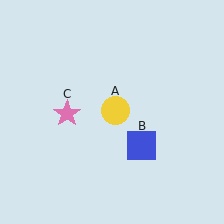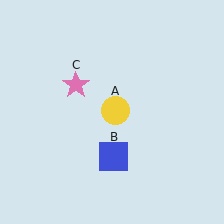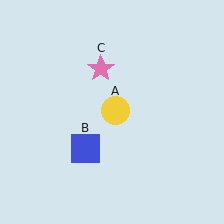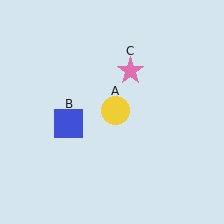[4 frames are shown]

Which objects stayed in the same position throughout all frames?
Yellow circle (object A) remained stationary.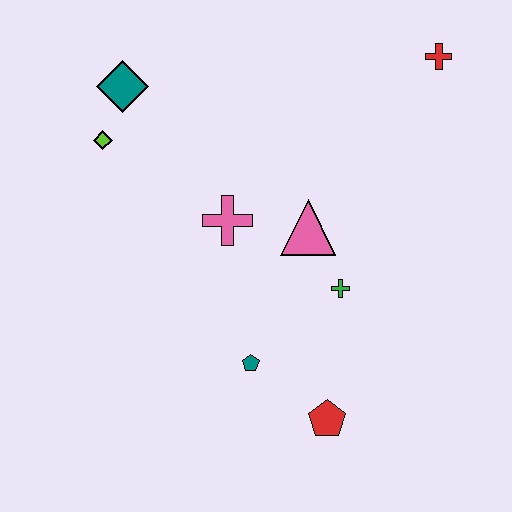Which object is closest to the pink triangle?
The green cross is closest to the pink triangle.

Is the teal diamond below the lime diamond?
No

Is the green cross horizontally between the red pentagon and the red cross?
Yes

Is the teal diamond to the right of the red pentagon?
No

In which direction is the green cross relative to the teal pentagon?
The green cross is to the right of the teal pentagon.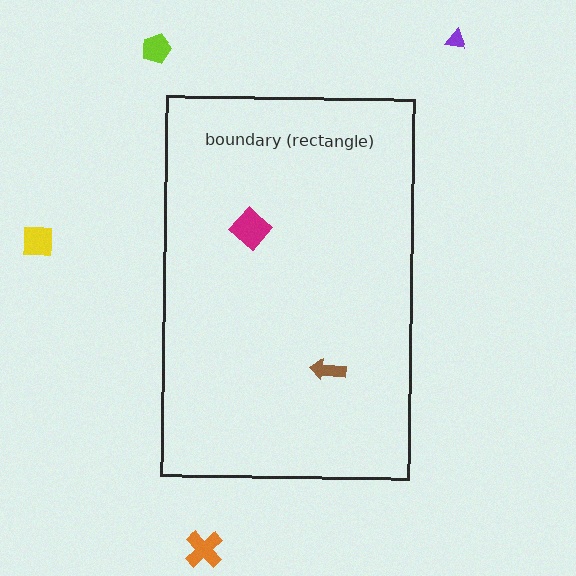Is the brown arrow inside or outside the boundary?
Inside.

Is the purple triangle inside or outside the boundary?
Outside.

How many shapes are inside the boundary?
2 inside, 4 outside.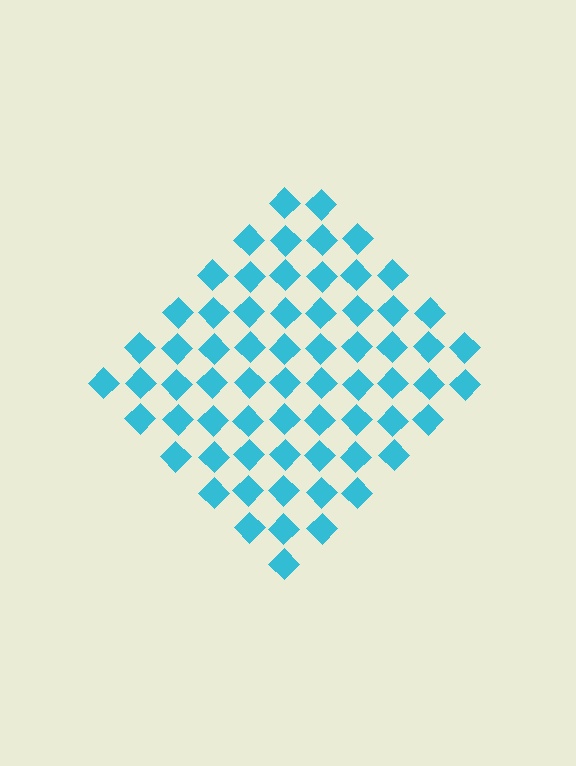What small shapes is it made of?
It is made of small diamonds.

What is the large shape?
The large shape is a diamond.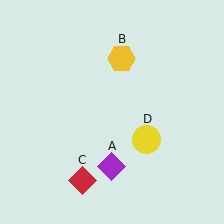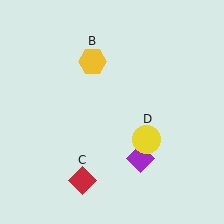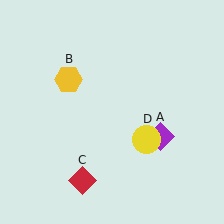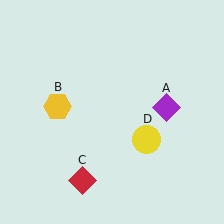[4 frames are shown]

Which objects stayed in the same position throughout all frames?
Red diamond (object C) and yellow circle (object D) remained stationary.